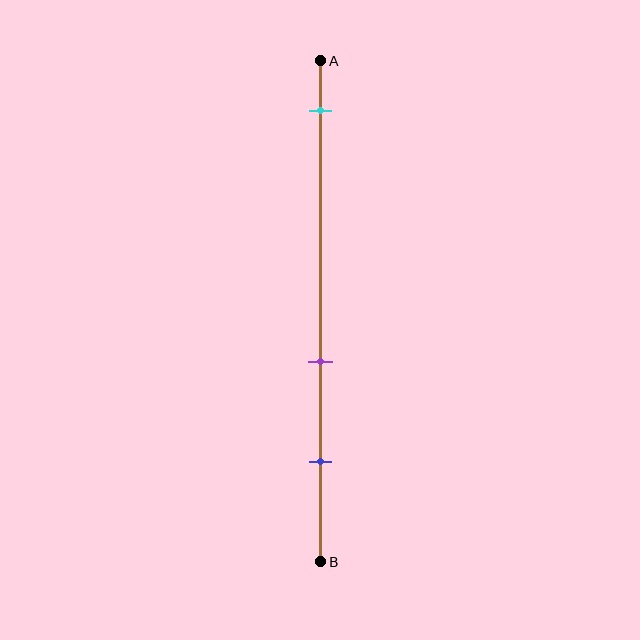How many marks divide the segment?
There are 3 marks dividing the segment.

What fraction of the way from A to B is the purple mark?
The purple mark is approximately 60% (0.6) of the way from A to B.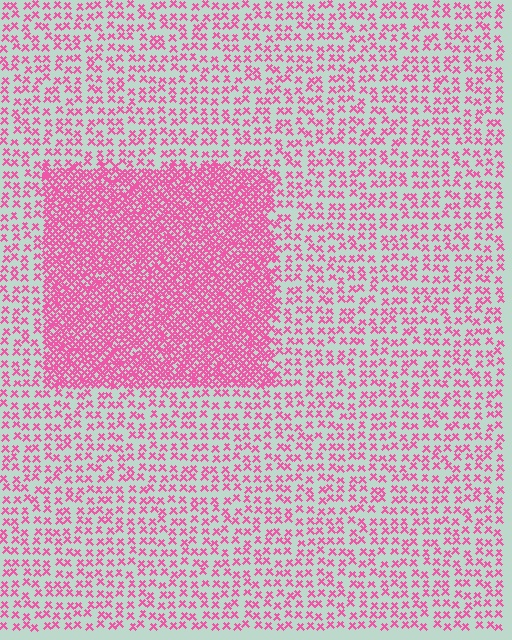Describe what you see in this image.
The image contains small pink elements arranged at two different densities. A rectangle-shaped region is visible where the elements are more densely packed than the surrounding area.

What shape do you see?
I see a rectangle.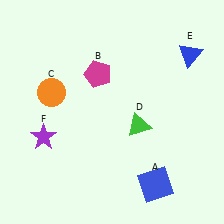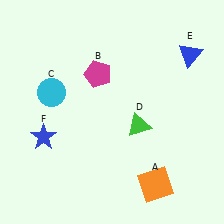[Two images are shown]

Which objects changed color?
A changed from blue to orange. C changed from orange to cyan. F changed from purple to blue.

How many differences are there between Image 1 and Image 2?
There are 3 differences between the two images.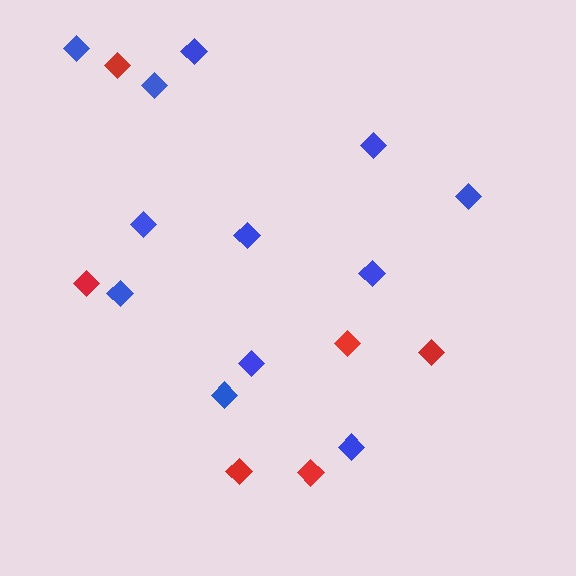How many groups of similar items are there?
There are 2 groups: one group of blue diamonds (12) and one group of red diamonds (6).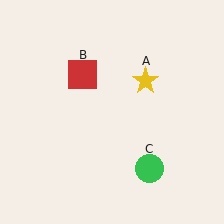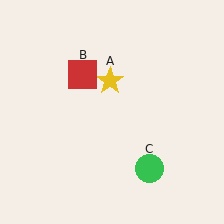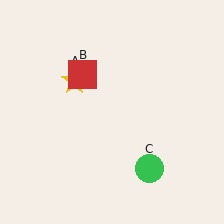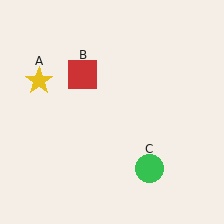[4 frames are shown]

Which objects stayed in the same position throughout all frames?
Red square (object B) and green circle (object C) remained stationary.